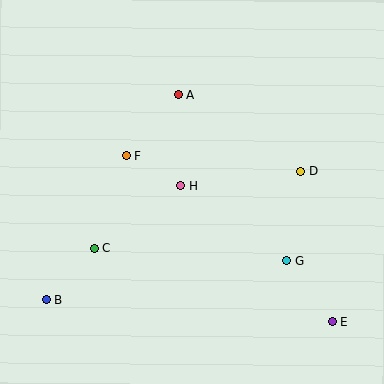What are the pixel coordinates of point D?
Point D is at (301, 171).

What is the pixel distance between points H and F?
The distance between H and F is 62 pixels.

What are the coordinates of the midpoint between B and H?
The midpoint between B and H is at (114, 243).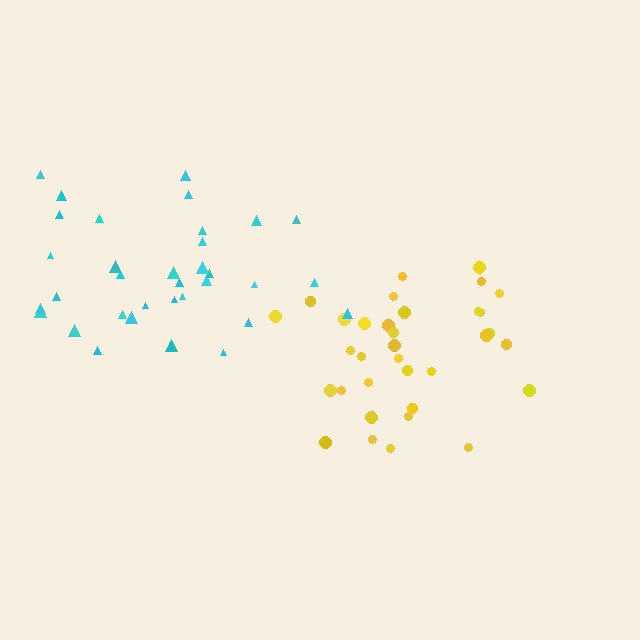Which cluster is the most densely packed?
Yellow.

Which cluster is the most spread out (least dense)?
Cyan.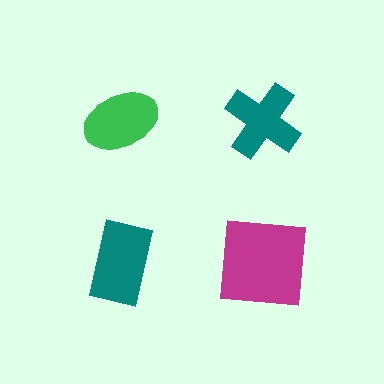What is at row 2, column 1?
A teal rectangle.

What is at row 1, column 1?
A green ellipse.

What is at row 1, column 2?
A teal cross.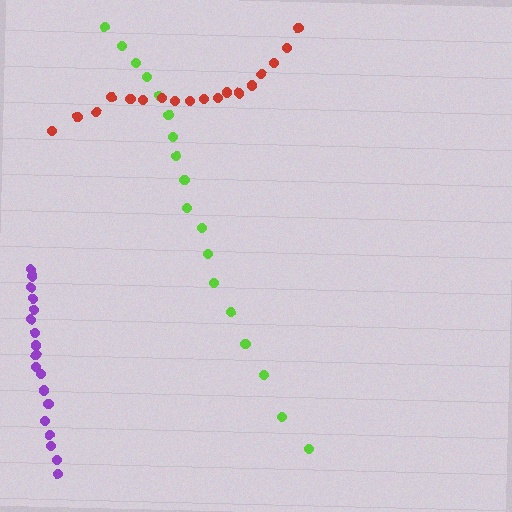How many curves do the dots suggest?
There are 3 distinct paths.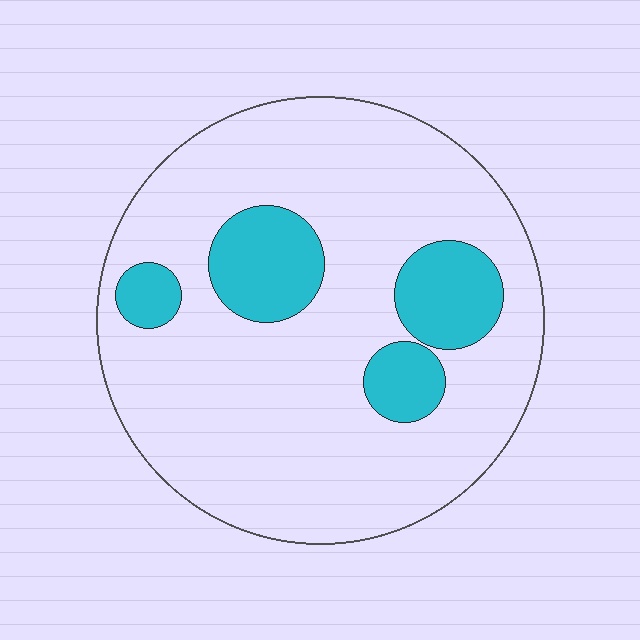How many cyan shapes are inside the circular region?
4.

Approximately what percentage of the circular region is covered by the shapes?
Approximately 20%.